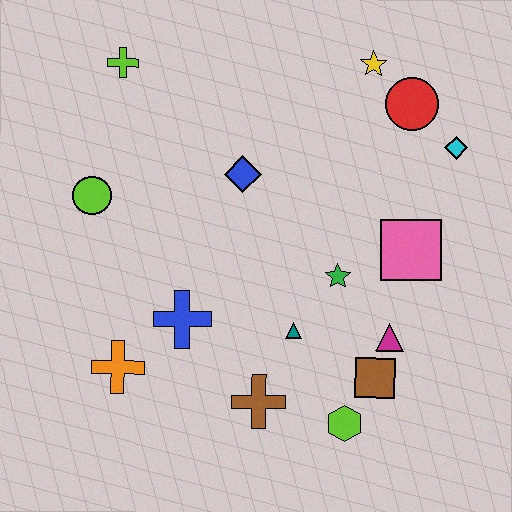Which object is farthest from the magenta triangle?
The lime cross is farthest from the magenta triangle.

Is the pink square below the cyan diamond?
Yes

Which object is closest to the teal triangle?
The green star is closest to the teal triangle.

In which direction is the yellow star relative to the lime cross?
The yellow star is to the right of the lime cross.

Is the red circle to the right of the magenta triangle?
Yes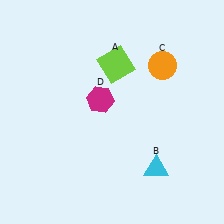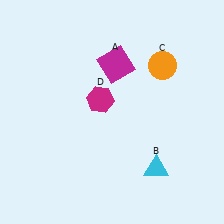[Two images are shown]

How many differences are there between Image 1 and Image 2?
There is 1 difference between the two images.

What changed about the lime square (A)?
In Image 1, A is lime. In Image 2, it changed to magenta.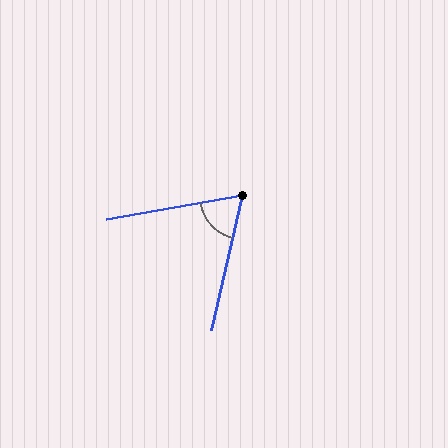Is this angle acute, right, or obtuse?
It is acute.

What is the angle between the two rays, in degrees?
Approximately 67 degrees.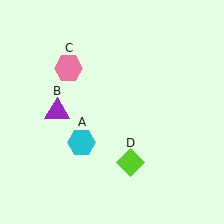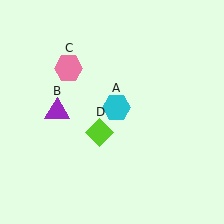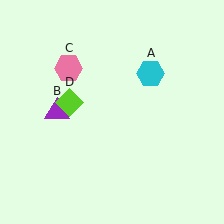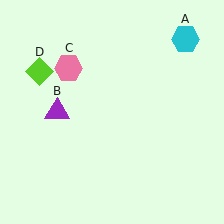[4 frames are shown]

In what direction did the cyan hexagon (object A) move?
The cyan hexagon (object A) moved up and to the right.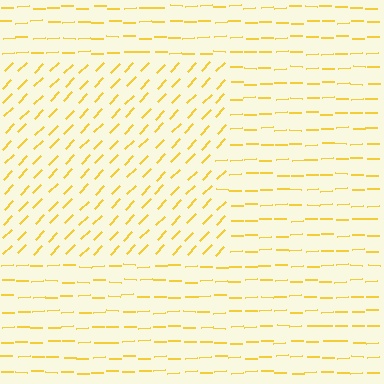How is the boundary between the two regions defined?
The boundary is defined purely by a change in line orientation (approximately 45 degrees difference). All lines are the same color and thickness.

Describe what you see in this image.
The image is filled with small yellow line segments. A rectangle region in the image has lines oriented differently from the surrounding lines, creating a visible texture boundary.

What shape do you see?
I see a rectangle.